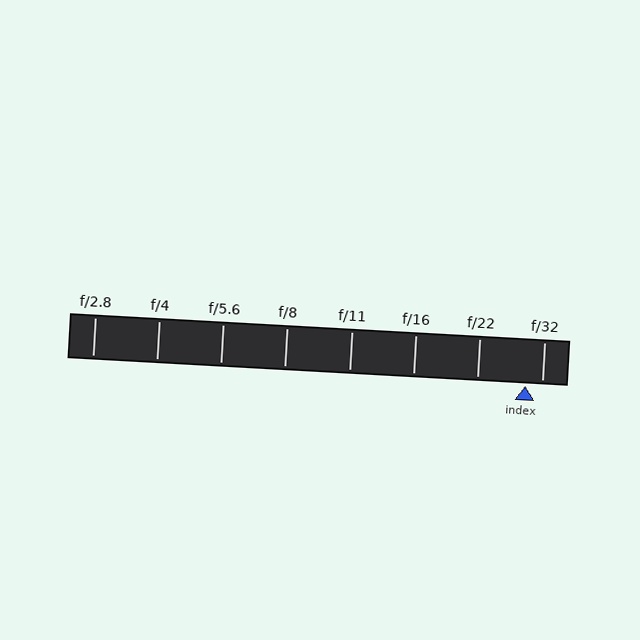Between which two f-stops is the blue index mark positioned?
The index mark is between f/22 and f/32.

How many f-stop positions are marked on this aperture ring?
There are 8 f-stop positions marked.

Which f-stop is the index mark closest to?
The index mark is closest to f/32.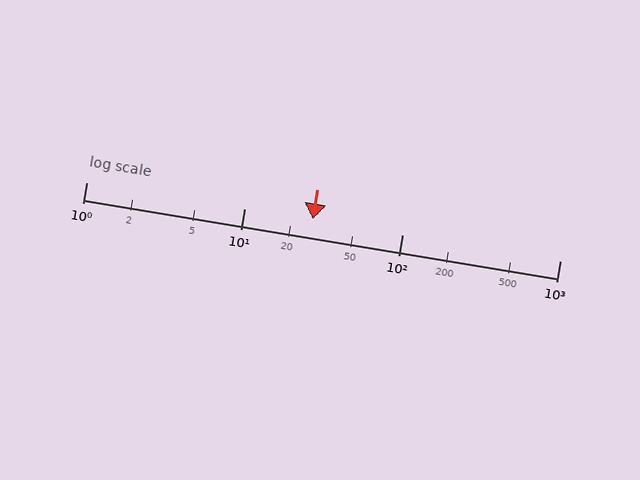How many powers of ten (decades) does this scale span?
The scale spans 3 decades, from 1 to 1000.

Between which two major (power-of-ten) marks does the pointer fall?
The pointer is between 10 and 100.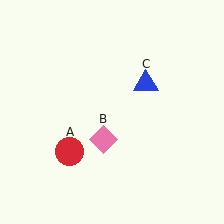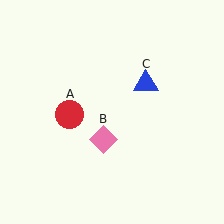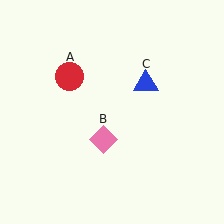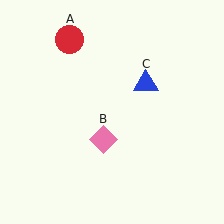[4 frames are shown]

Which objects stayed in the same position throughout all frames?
Pink diamond (object B) and blue triangle (object C) remained stationary.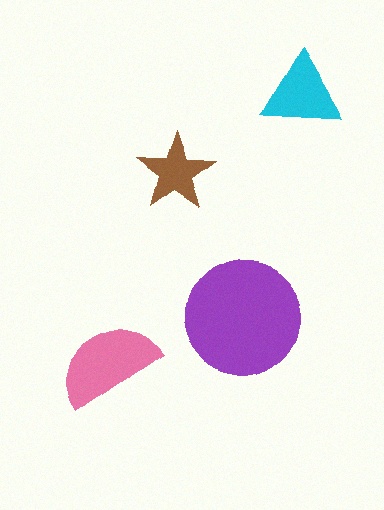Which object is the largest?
The purple circle.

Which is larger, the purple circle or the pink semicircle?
The purple circle.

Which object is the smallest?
The brown star.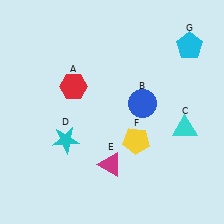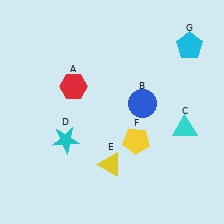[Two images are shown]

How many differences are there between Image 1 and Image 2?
There is 1 difference between the two images.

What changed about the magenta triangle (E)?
In Image 1, E is magenta. In Image 2, it changed to yellow.